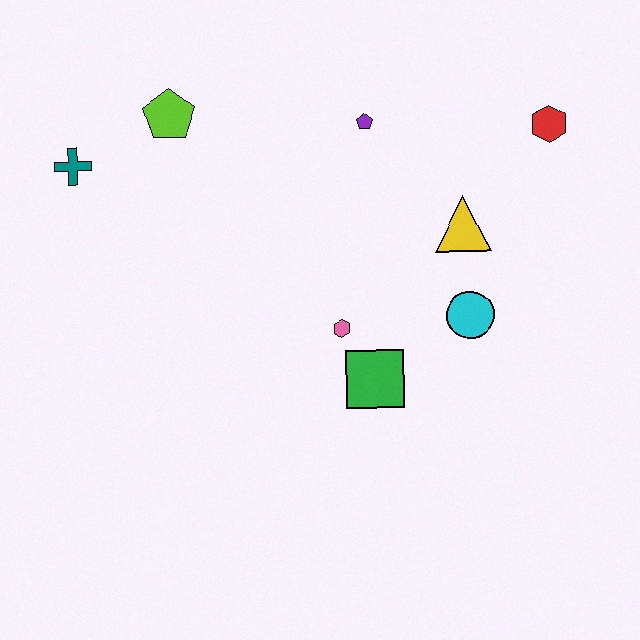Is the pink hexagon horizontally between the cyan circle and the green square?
No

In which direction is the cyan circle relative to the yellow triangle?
The cyan circle is below the yellow triangle.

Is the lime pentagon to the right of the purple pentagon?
No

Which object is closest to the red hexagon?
The yellow triangle is closest to the red hexagon.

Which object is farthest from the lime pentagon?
The red hexagon is farthest from the lime pentagon.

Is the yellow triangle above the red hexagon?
No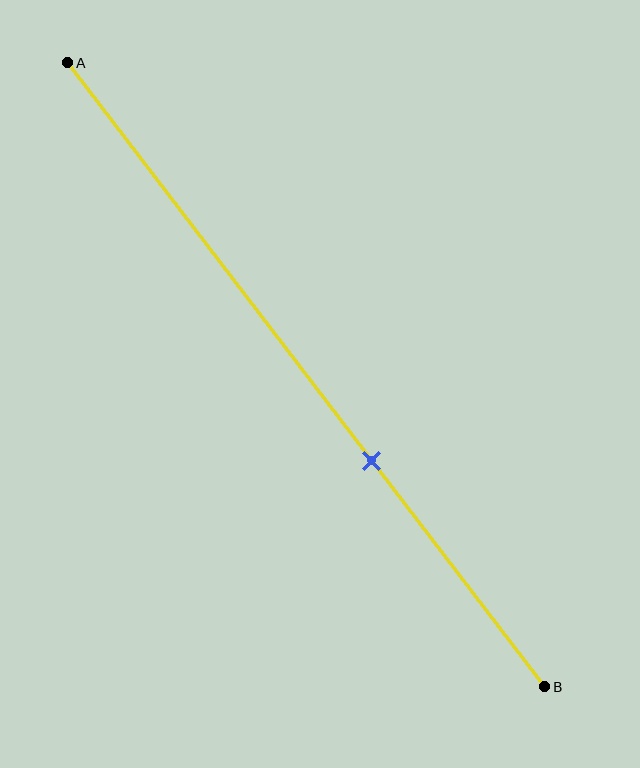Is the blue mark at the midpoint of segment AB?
No, the mark is at about 65% from A, not at the 50% midpoint.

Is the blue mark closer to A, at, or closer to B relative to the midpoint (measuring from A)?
The blue mark is closer to point B than the midpoint of segment AB.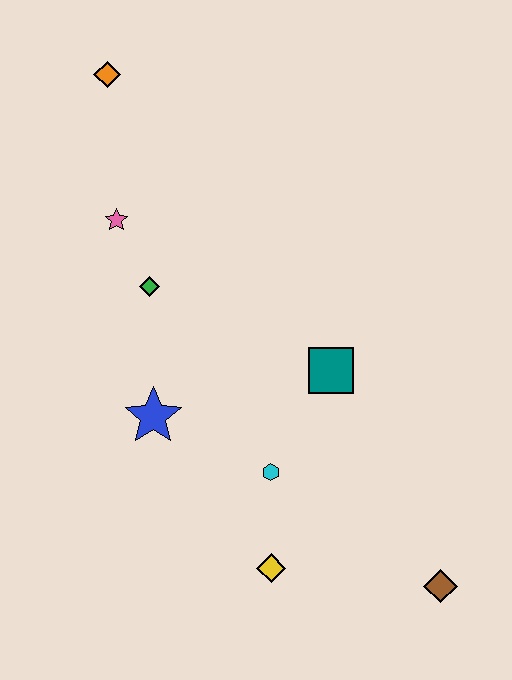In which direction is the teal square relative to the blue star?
The teal square is to the right of the blue star.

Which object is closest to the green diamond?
The pink star is closest to the green diamond.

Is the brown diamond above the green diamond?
No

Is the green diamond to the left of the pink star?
No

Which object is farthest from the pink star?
The brown diamond is farthest from the pink star.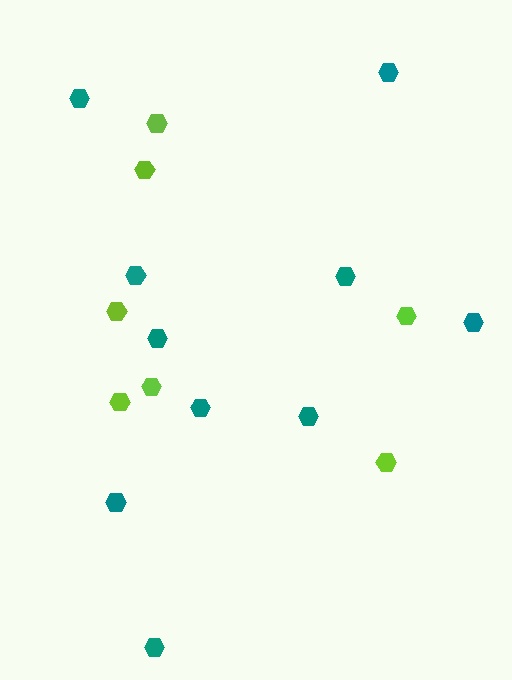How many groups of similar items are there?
There are 2 groups: one group of teal hexagons (10) and one group of lime hexagons (7).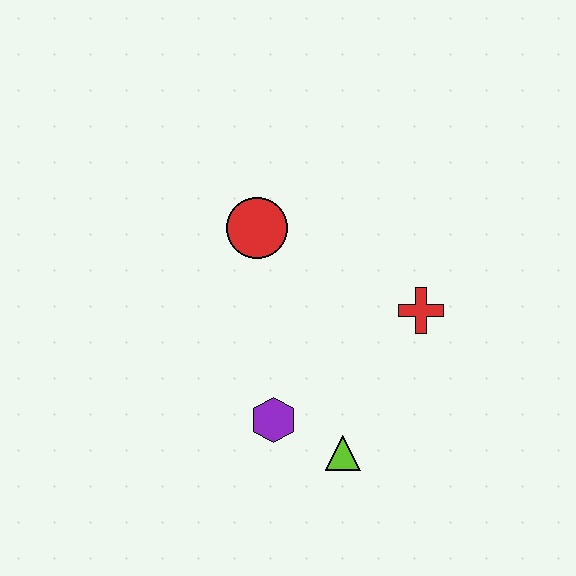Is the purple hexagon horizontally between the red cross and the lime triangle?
No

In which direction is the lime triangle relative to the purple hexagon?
The lime triangle is to the right of the purple hexagon.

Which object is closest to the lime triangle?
The purple hexagon is closest to the lime triangle.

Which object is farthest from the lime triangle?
The red circle is farthest from the lime triangle.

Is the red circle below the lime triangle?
No